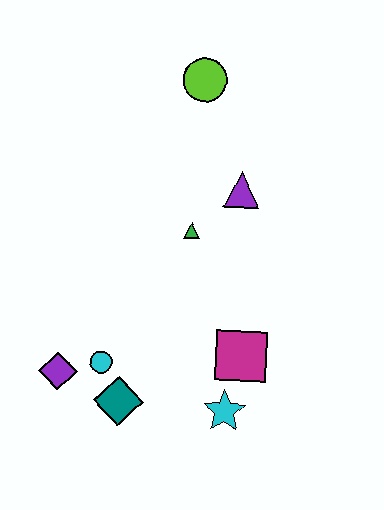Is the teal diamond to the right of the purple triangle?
No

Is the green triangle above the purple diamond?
Yes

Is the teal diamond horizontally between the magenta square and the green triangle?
No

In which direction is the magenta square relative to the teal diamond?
The magenta square is to the right of the teal diamond.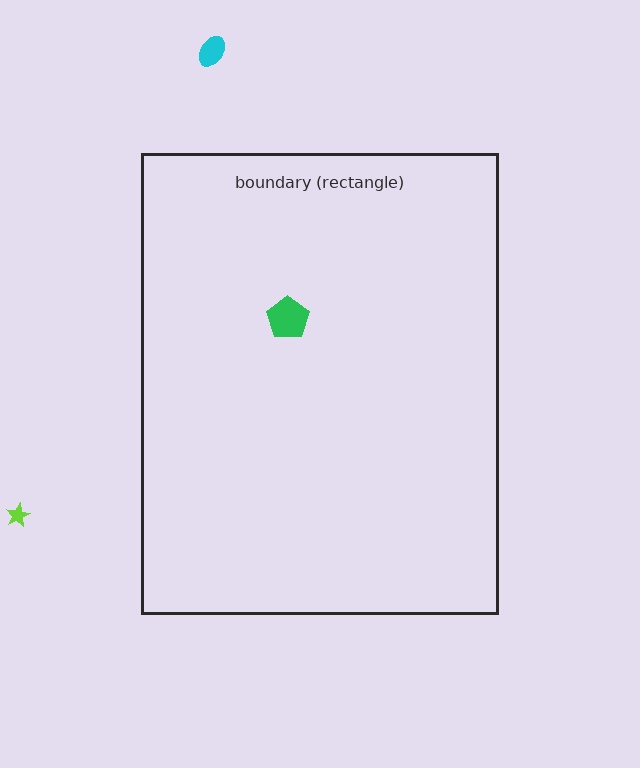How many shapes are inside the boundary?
1 inside, 2 outside.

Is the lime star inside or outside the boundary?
Outside.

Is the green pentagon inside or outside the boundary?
Inside.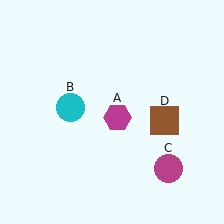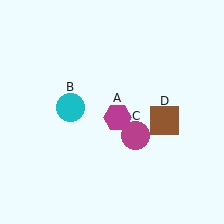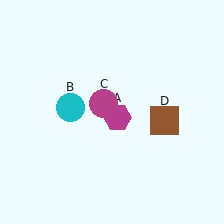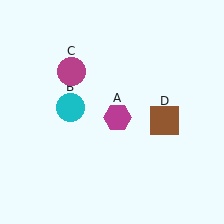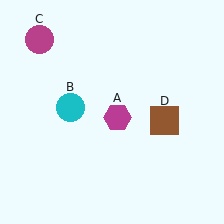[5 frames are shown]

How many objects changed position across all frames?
1 object changed position: magenta circle (object C).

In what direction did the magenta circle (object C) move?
The magenta circle (object C) moved up and to the left.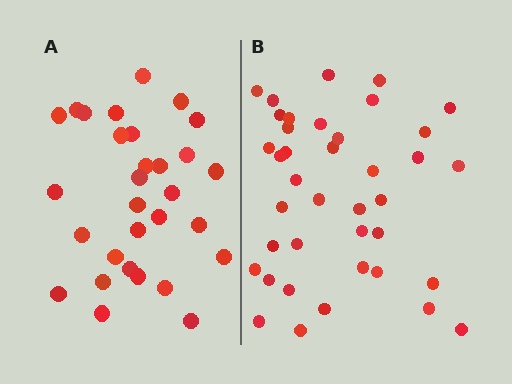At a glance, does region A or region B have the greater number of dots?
Region B (the right region) has more dots.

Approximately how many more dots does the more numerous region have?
Region B has roughly 8 or so more dots than region A.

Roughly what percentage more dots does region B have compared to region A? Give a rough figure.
About 30% more.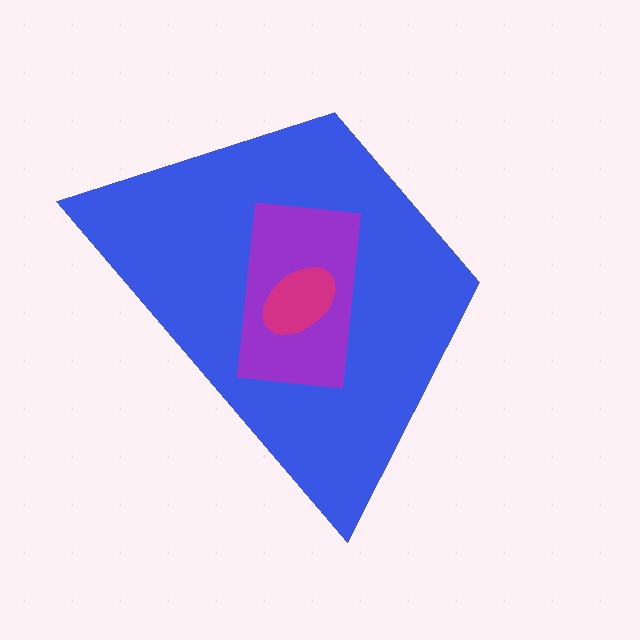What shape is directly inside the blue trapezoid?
The purple rectangle.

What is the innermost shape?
The magenta ellipse.